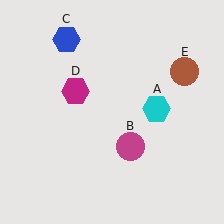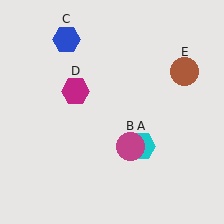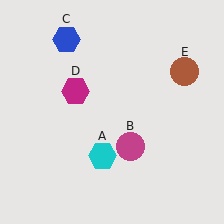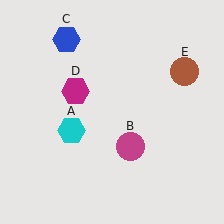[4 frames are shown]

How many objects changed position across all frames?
1 object changed position: cyan hexagon (object A).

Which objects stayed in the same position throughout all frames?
Magenta circle (object B) and blue hexagon (object C) and magenta hexagon (object D) and brown circle (object E) remained stationary.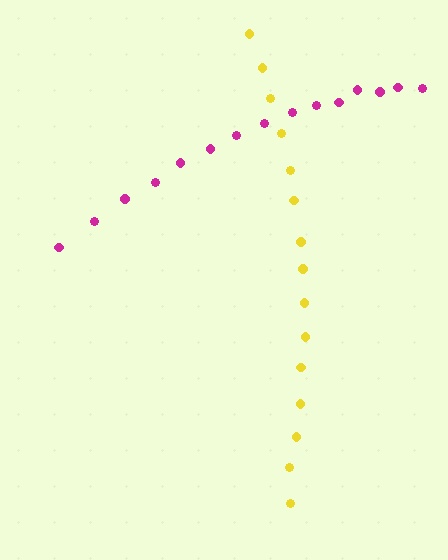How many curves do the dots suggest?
There are 2 distinct paths.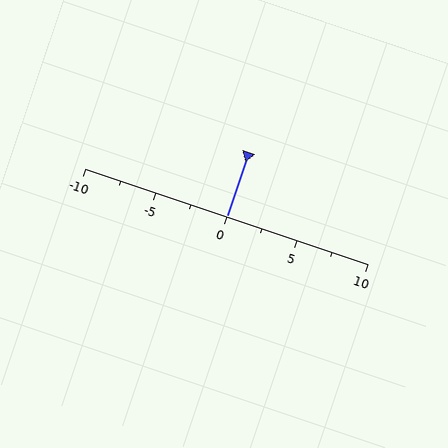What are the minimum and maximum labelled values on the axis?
The axis runs from -10 to 10.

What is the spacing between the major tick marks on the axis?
The major ticks are spaced 5 apart.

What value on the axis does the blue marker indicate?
The marker indicates approximately 0.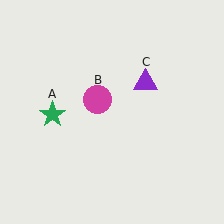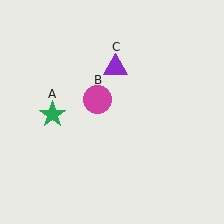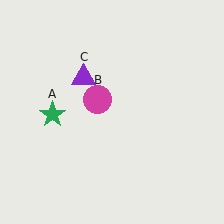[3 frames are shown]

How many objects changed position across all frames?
1 object changed position: purple triangle (object C).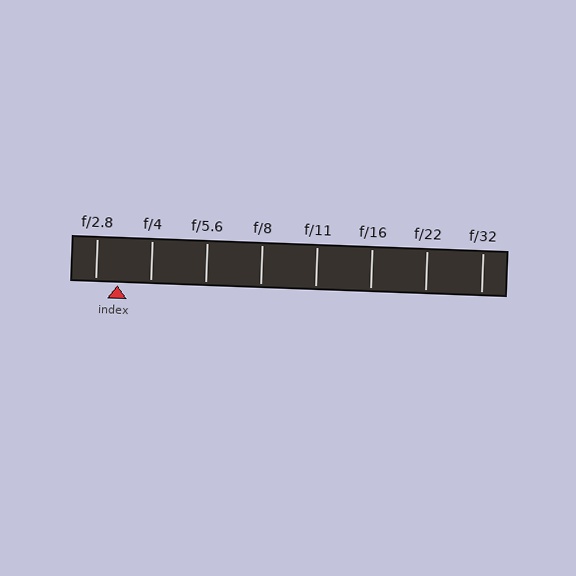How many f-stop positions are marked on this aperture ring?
There are 8 f-stop positions marked.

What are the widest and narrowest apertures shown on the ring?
The widest aperture shown is f/2.8 and the narrowest is f/32.